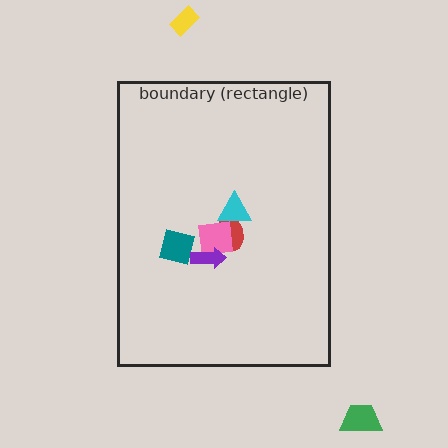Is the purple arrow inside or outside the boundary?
Inside.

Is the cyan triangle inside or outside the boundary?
Inside.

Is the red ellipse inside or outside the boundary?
Inside.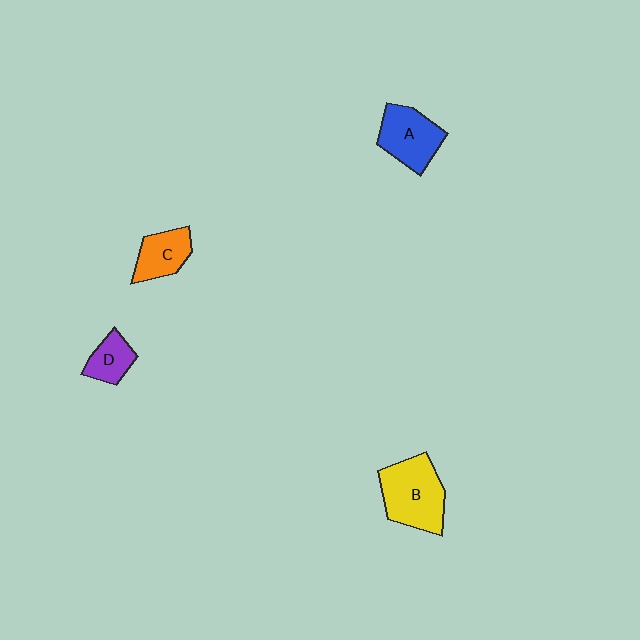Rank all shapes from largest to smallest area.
From largest to smallest: B (yellow), A (blue), C (orange), D (purple).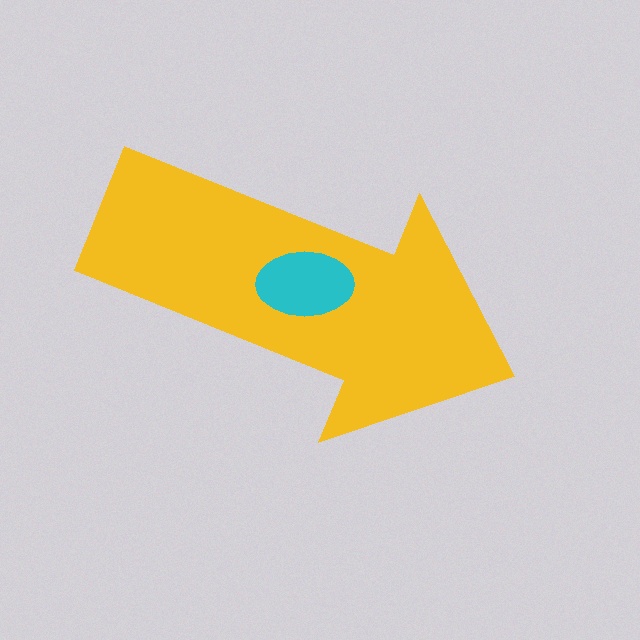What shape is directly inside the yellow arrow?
The cyan ellipse.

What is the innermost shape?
The cyan ellipse.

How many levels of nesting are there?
2.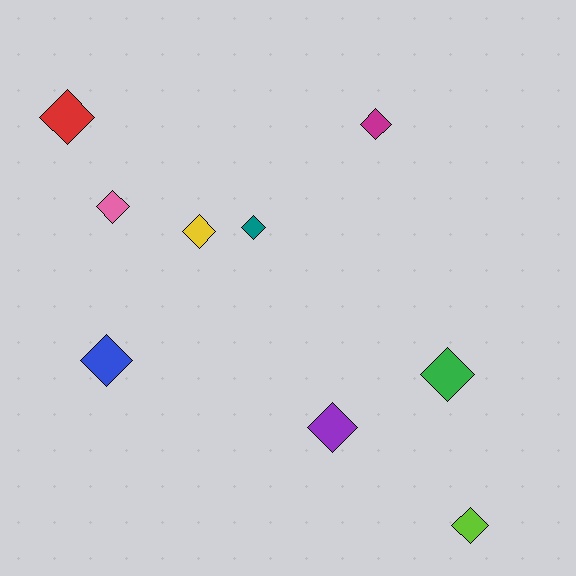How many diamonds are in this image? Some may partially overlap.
There are 9 diamonds.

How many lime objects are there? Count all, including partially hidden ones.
There is 1 lime object.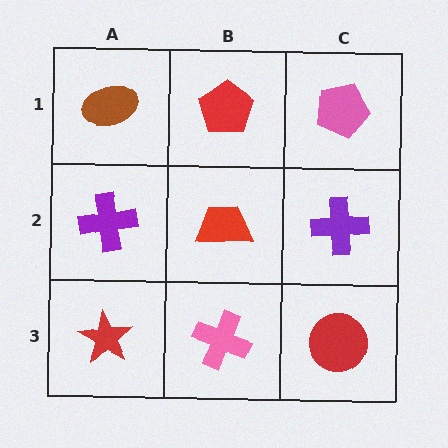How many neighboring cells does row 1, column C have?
2.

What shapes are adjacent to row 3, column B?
A red trapezoid (row 2, column B), a red star (row 3, column A), a red circle (row 3, column C).